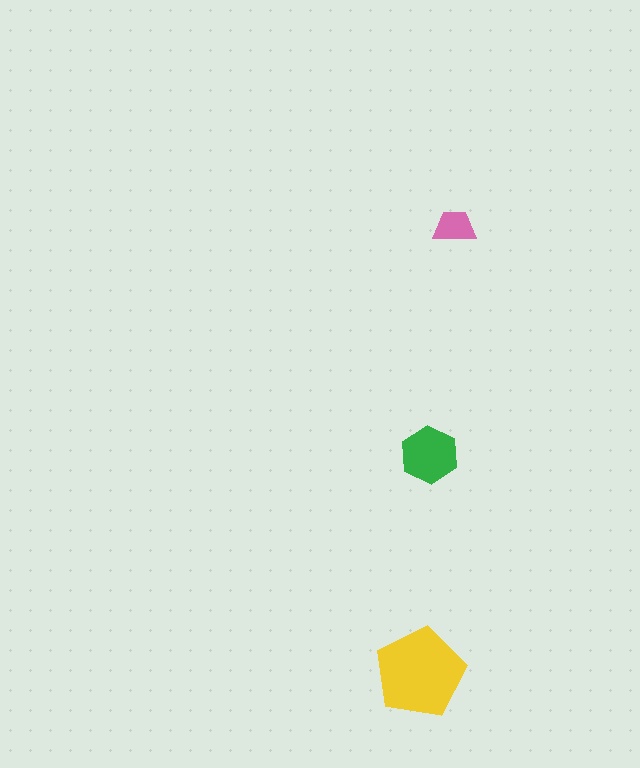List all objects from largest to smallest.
The yellow pentagon, the green hexagon, the pink trapezoid.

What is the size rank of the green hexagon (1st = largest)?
2nd.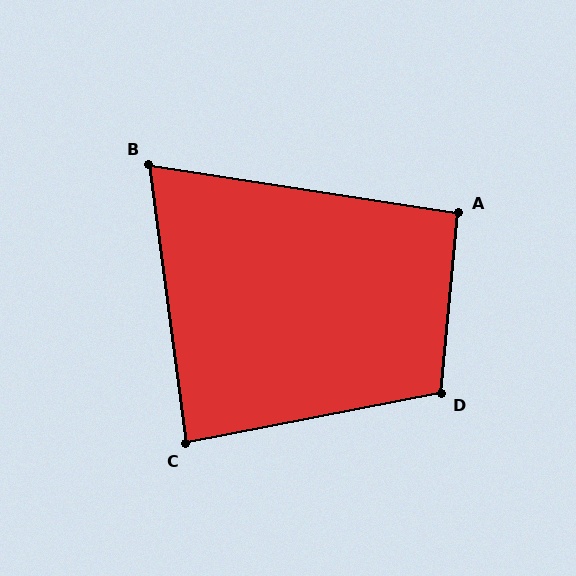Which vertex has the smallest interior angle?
B, at approximately 74 degrees.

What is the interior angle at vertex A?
Approximately 94 degrees (approximately right).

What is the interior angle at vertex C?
Approximately 86 degrees (approximately right).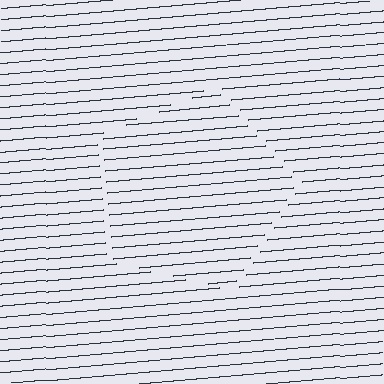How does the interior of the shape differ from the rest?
The interior of the shape contains the same grating, shifted by half a period — the contour is defined by the phase discontinuity where line-ends from the inner and outer gratings abut.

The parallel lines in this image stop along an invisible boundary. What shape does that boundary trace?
An illusory pentagon. The interior of the shape contains the same grating, shifted by half a period — the contour is defined by the phase discontinuity where line-ends from the inner and outer gratings abut.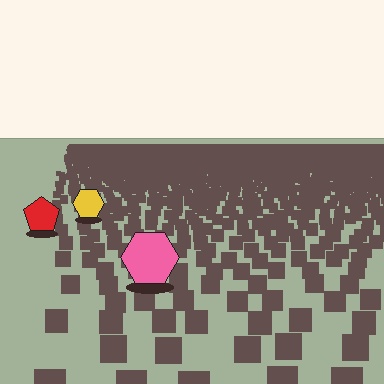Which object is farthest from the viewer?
The yellow hexagon is farthest from the viewer. It appears smaller and the ground texture around it is denser.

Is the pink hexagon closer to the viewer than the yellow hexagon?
Yes. The pink hexagon is closer — you can tell from the texture gradient: the ground texture is coarser near it.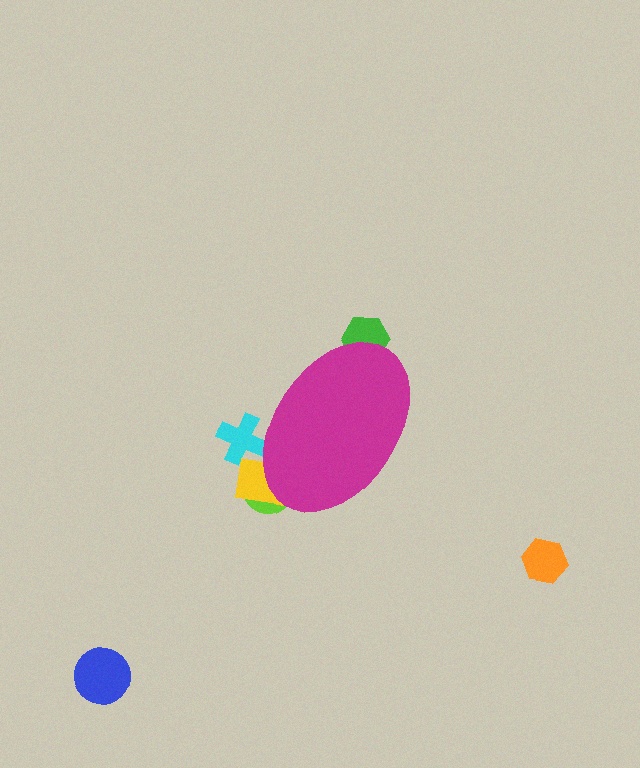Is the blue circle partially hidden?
No, the blue circle is fully visible.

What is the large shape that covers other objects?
A magenta ellipse.